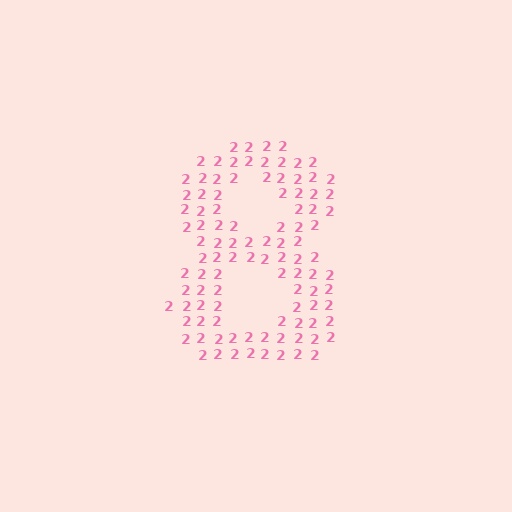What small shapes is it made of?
It is made of small digit 2's.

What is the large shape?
The large shape is the digit 8.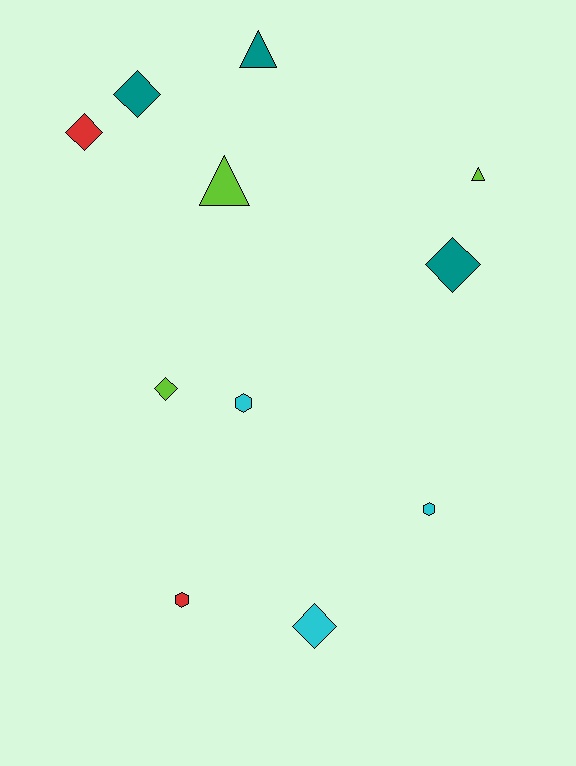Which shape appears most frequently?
Diamond, with 5 objects.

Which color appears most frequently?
Teal, with 3 objects.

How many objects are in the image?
There are 11 objects.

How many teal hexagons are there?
There are no teal hexagons.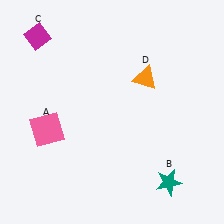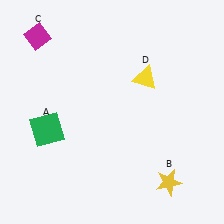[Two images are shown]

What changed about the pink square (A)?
In Image 1, A is pink. In Image 2, it changed to green.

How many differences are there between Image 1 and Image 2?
There are 3 differences between the two images.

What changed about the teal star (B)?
In Image 1, B is teal. In Image 2, it changed to yellow.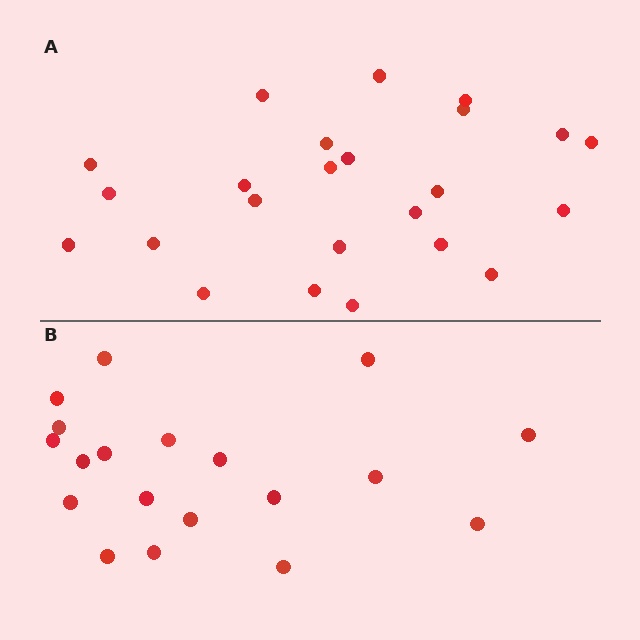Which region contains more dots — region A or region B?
Region A (the top region) has more dots.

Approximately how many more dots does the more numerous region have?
Region A has about 5 more dots than region B.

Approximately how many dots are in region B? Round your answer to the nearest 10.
About 20 dots. (The exact count is 19, which rounds to 20.)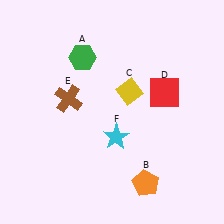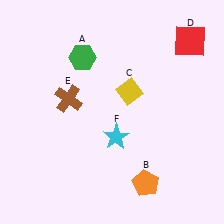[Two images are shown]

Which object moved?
The red square (D) moved up.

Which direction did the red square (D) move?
The red square (D) moved up.